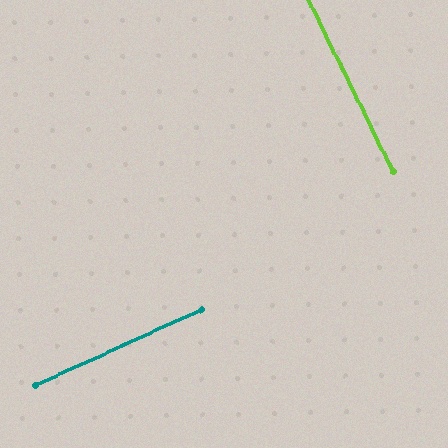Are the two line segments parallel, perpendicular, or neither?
Perpendicular — they meet at approximately 89°.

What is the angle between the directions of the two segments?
Approximately 89 degrees.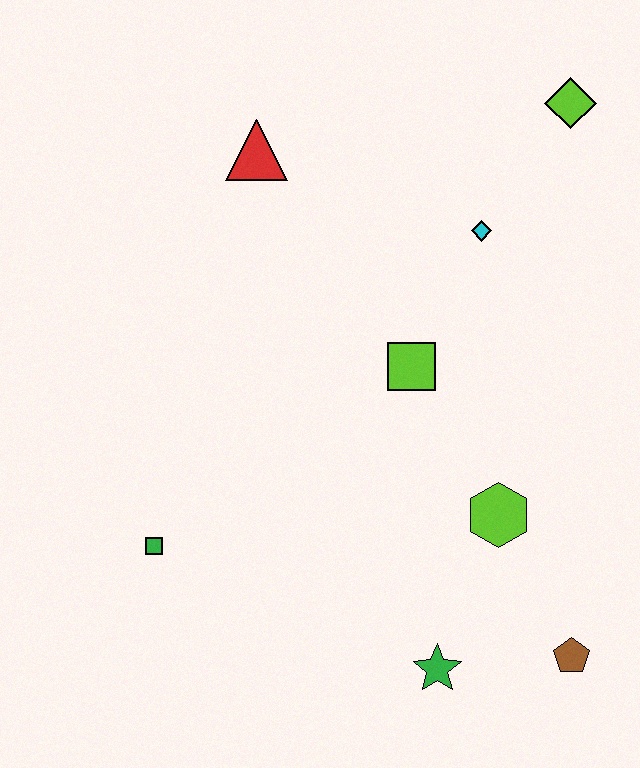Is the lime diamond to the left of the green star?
No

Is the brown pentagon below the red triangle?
Yes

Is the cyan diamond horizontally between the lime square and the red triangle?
No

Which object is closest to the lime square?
The cyan diamond is closest to the lime square.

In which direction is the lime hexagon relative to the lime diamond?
The lime hexagon is below the lime diamond.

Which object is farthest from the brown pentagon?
The red triangle is farthest from the brown pentagon.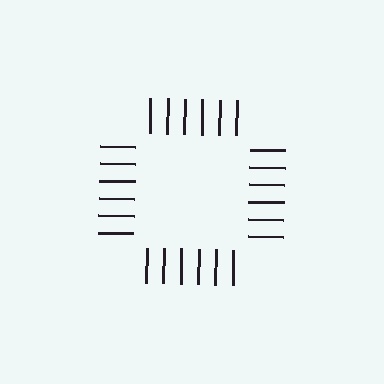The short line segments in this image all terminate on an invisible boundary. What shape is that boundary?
An illusory square — the line segments terminate on its edges but no continuous stroke is drawn.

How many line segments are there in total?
24 — 6 along each of the 4 edges.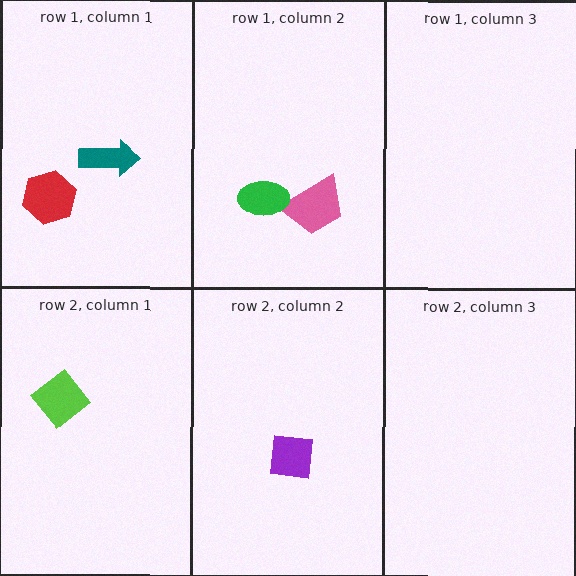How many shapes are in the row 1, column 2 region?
2.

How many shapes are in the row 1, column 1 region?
2.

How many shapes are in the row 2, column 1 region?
1.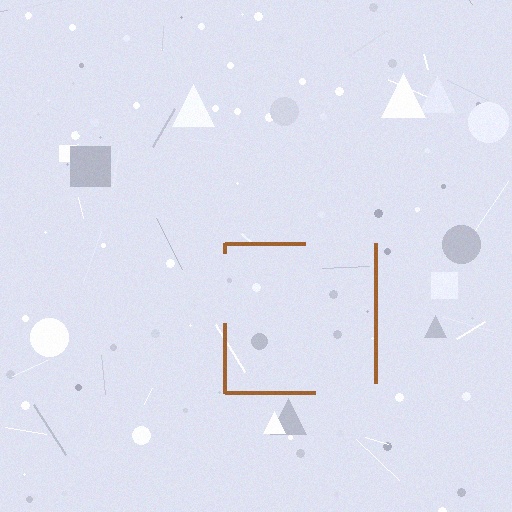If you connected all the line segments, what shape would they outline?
They would outline a square.